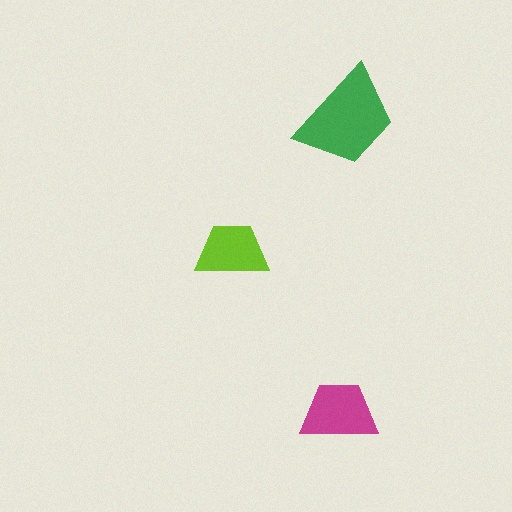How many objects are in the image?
There are 3 objects in the image.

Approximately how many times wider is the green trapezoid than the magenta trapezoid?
About 1.5 times wider.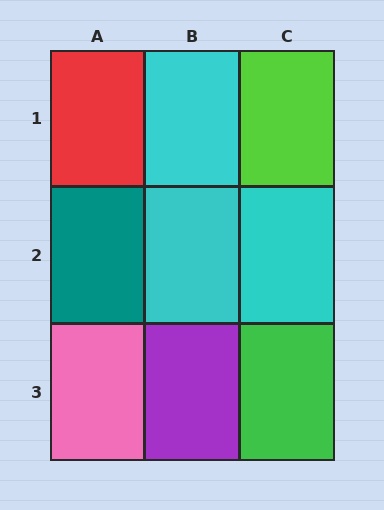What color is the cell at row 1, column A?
Red.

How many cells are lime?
1 cell is lime.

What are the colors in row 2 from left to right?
Teal, cyan, cyan.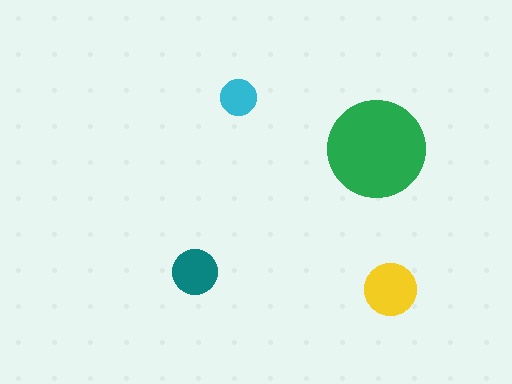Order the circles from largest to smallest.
the green one, the yellow one, the teal one, the cyan one.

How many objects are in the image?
There are 4 objects in the image.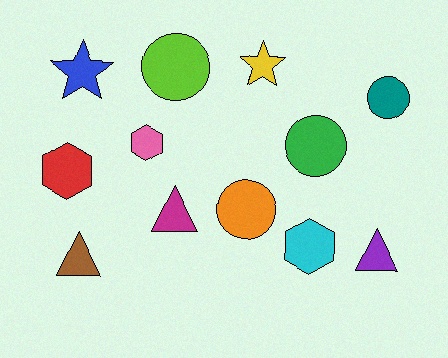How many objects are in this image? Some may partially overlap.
There are 12 objects.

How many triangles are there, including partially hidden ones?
There are 3 triangles.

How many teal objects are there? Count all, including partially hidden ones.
There is 1 teal object.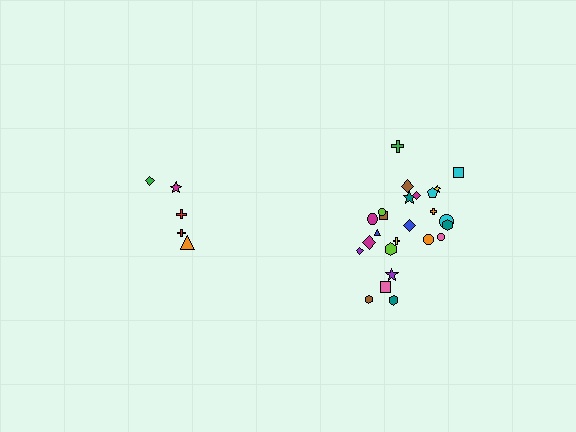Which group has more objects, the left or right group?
The right group.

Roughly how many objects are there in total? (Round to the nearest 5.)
Roughly 30 objects in total.